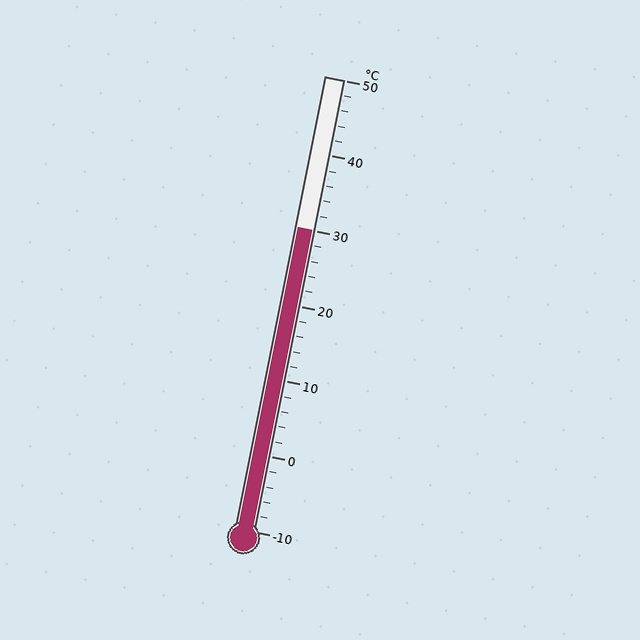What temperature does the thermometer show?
The thermometer shows approximately 30°C.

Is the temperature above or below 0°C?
The temperature is above 0°C.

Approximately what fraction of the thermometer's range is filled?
The thermometer is filled to approximately 65% of its range.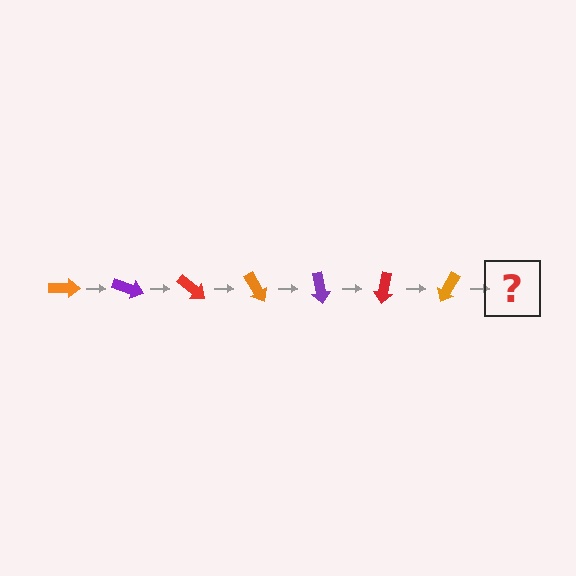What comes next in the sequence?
The next element should be a purple arrow, rotated 140 degrees from the start.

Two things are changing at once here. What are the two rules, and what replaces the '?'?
The two rules are that it rotates 20 degrees each step and the color cycles through orange, purple, and red. The '?' should be a purple arrow, rotated 140 degrees from the start.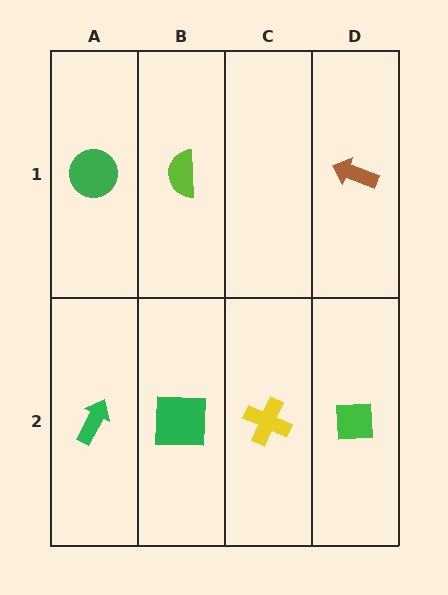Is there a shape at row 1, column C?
No, that cell is empty.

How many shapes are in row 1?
3 shapes.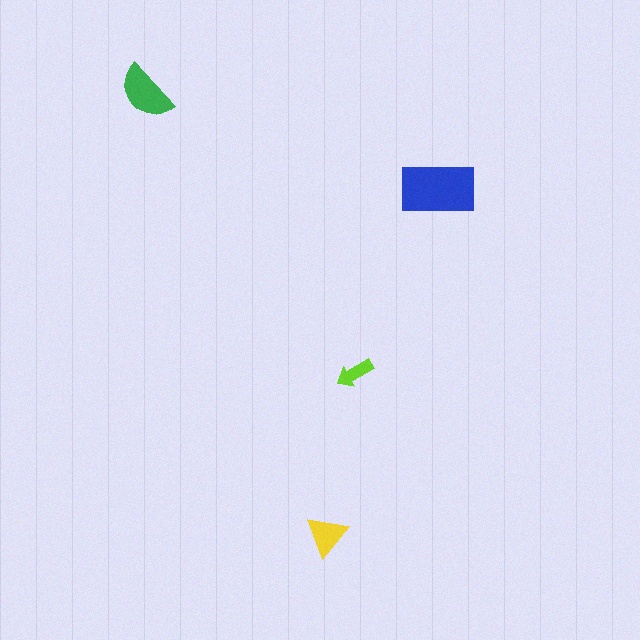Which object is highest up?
The green semicircle is topmost.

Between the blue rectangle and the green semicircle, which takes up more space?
The blue rectangle.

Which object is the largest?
The blue rectangle.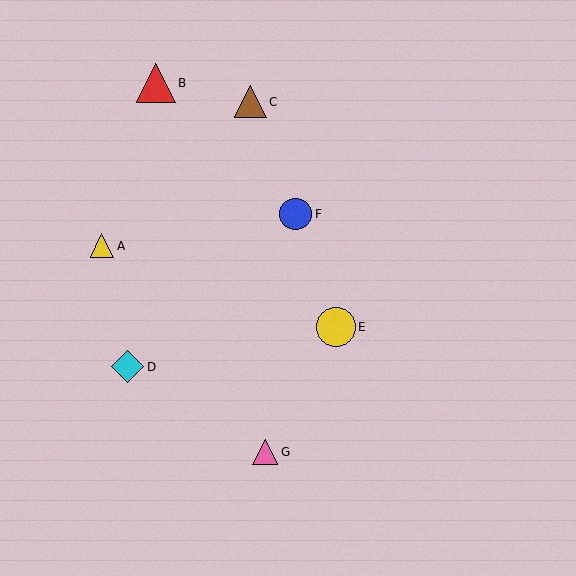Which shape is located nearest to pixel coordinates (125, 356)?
The cyan diamond (labeled D) at (128, 367) is nearest to that location.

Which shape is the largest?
The yellow circle (labeled E) is the largest.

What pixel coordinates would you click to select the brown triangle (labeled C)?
Click at (250, 102) to select the brown triangle C.